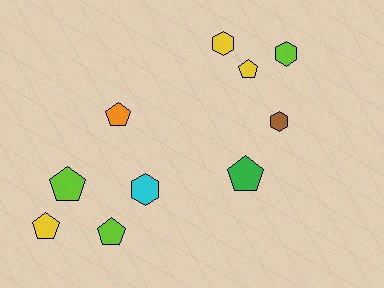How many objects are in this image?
There are 10 objects.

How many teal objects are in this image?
There are no teal objects.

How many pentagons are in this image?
There are 6 pentagons.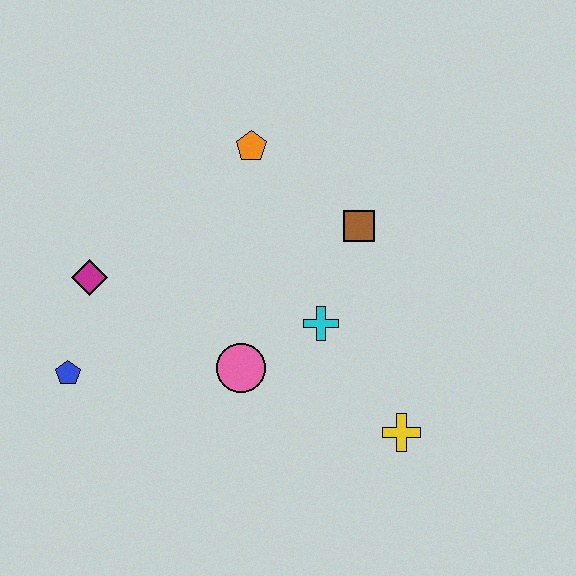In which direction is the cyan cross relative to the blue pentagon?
The cyan cross is to the right of the blue pentagon.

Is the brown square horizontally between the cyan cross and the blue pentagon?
No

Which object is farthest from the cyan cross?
The blue pentagon is farthest from the cyan cross.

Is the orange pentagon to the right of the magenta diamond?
Yes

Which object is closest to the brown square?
The cyan cross is closest to the brown square.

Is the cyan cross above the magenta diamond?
No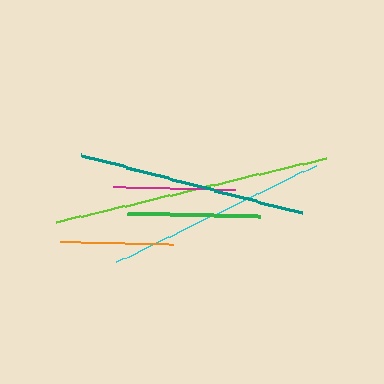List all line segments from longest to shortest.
From longest to shortest: lime, teal, cyan, green, magenta, orange.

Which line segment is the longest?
The lime line is the longest at approximately 276 pixels.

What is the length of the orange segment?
The orange segment is approximately 113 pixels long.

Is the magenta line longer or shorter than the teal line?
The teal line is longer than the magenta line.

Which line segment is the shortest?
The orange line is the shortest at approximately 113 pixels.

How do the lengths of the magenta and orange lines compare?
The magenta and orange lines are approximately the same length.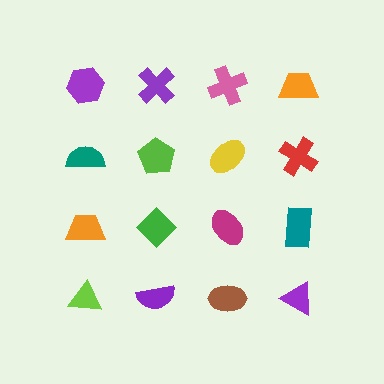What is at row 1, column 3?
A pink cross.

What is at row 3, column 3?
A magenta ellipse.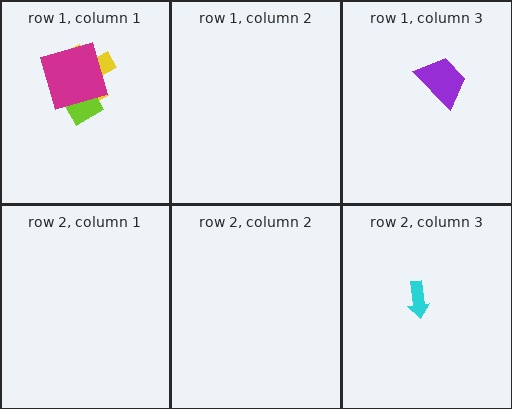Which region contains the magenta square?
The row 1, column 1 region.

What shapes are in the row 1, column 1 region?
The yellow cross, the lime rectangle, the magenta square.